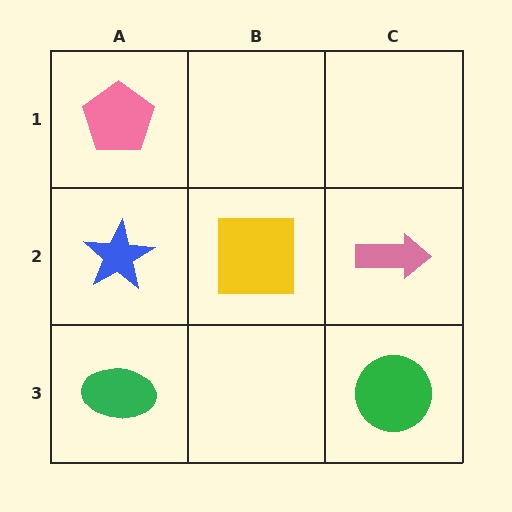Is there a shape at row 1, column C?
No, that cell is empty.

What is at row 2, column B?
A yellow square.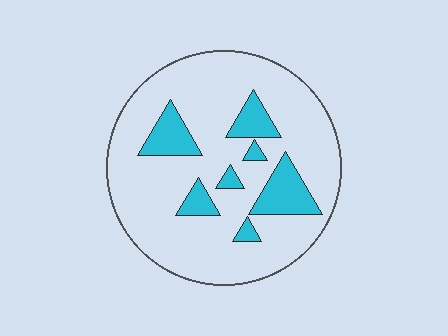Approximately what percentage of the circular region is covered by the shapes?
Approximately 20%.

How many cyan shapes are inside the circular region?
7.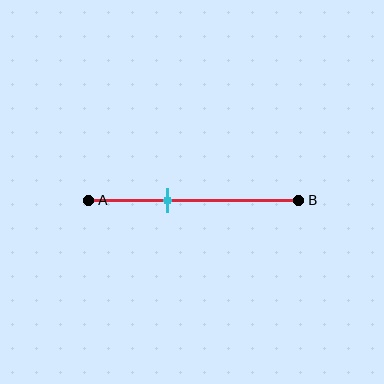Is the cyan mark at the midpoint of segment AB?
No, the mark is at about 40% from A, not at the 50% midpoint.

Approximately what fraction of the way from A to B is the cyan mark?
The cyan mark is approximately 40% of the way from A to B.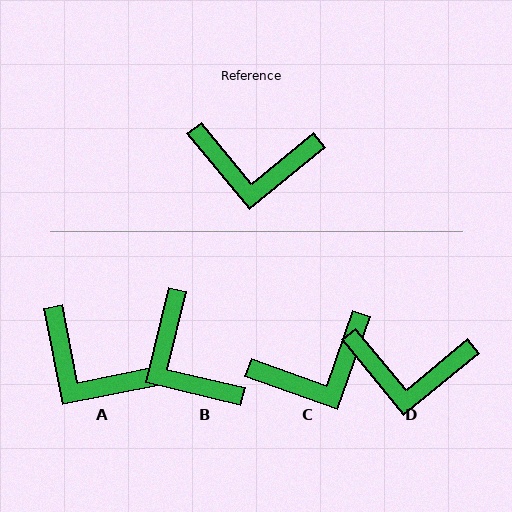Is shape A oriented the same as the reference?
No, it is off by about 28 degrees.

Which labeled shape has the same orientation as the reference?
D.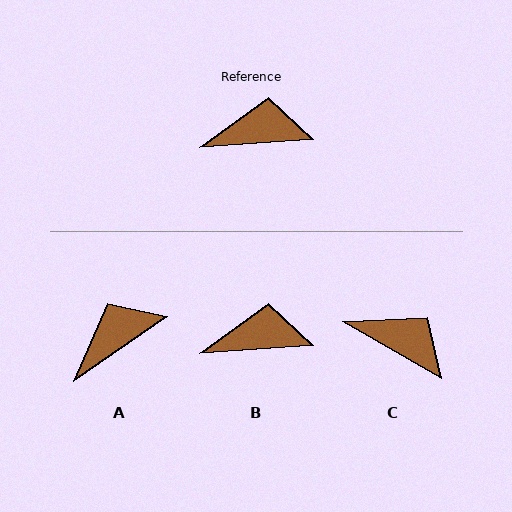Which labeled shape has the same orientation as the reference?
B.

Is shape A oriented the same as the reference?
No, it is off by about 31 degrees.